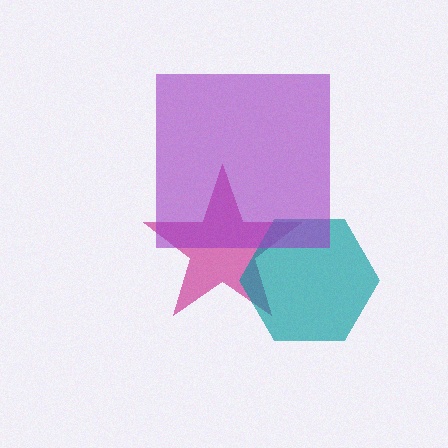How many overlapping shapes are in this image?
There are 3 overlapping shapes in the image.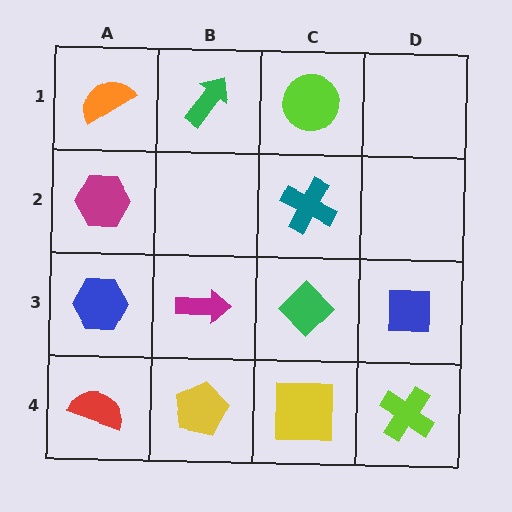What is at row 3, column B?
A magenta arrow.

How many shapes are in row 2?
2 shapes.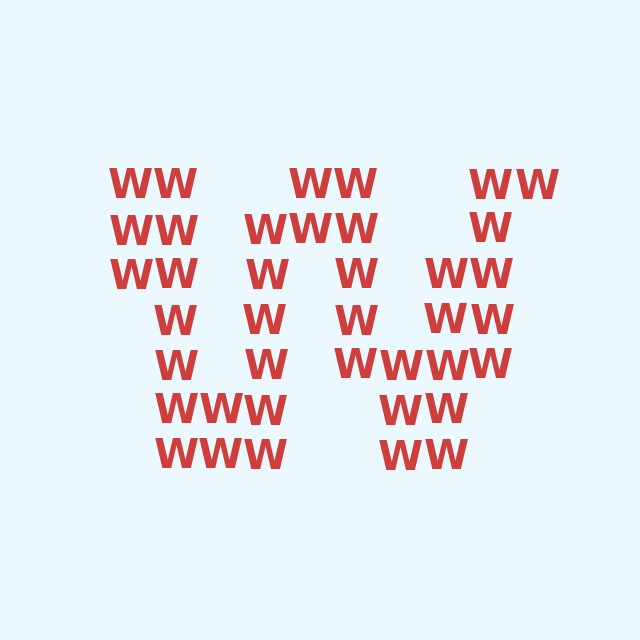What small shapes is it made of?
It is made of small letter W's.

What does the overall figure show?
The overall figure shows the letter W.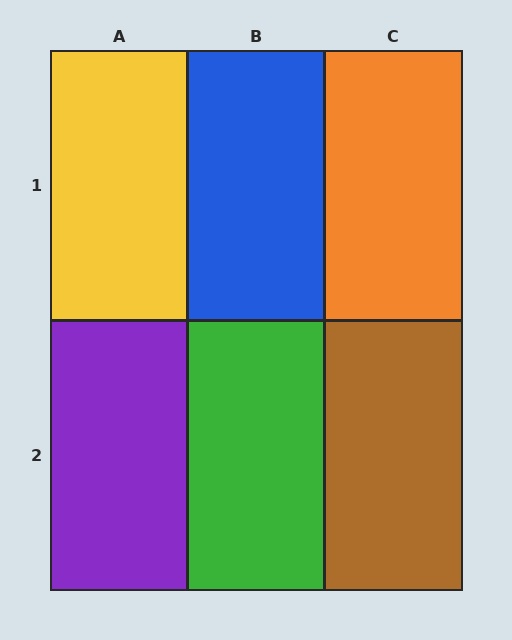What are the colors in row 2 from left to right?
Purple, green, brown.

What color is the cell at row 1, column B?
Blue.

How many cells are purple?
1 cell is purple.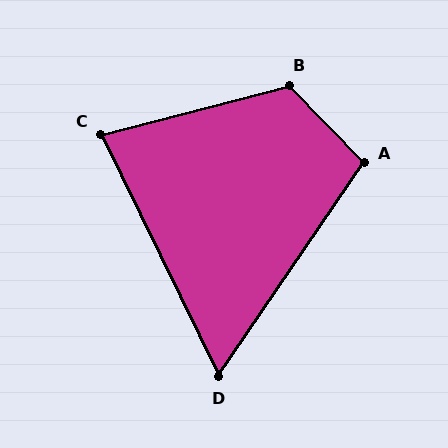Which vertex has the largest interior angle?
B, at approximately 120 degrees.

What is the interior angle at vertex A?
Approximately 102 degrees (obtuse).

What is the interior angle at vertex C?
Approximately 78 degrees (acute).